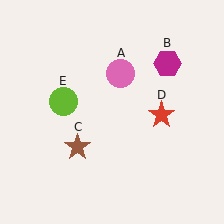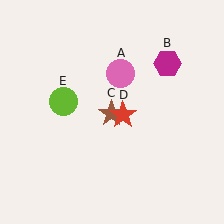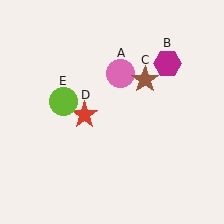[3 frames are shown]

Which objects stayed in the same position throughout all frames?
Pink circle (object A) and magenta hexagon (object B) and lime circle (object E) remained stationary.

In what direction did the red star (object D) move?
The red star (object D) moved left.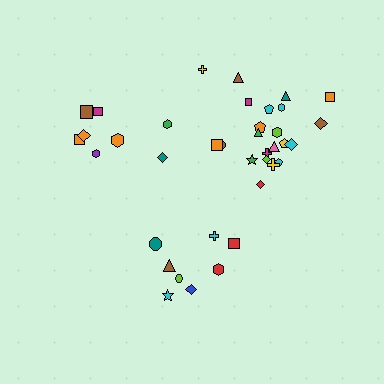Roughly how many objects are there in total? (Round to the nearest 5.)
Roughly 40 objects in total.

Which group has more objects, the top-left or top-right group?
The top-right group.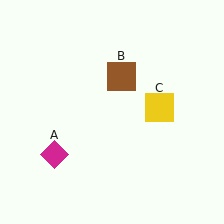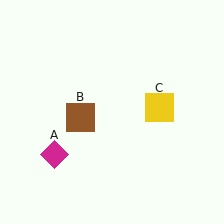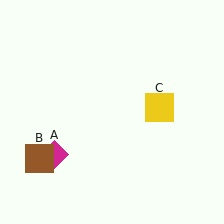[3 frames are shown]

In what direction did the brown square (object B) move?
The brown square (object B) moved down and to the left.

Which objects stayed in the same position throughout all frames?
Magenta diamond (object A) and yellow square (object C) remained stationary.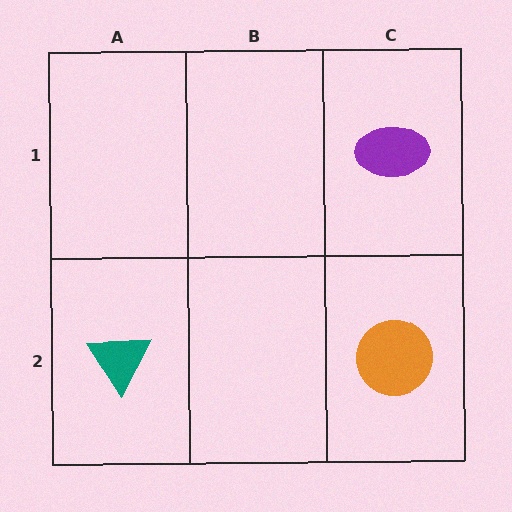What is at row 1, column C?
A purple ellipse.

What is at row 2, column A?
A teal triangle.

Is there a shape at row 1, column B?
No, that cell is empty.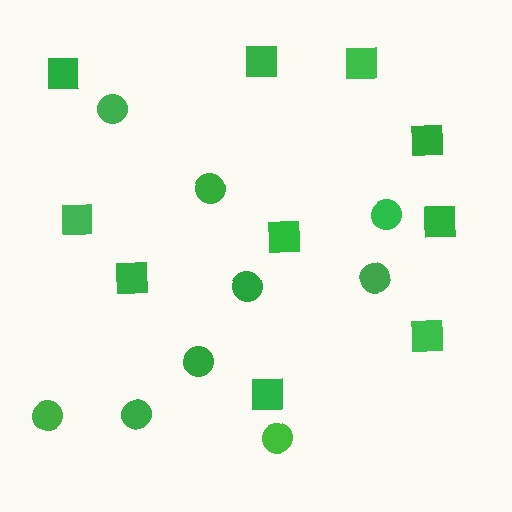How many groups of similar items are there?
There are 2 groups: one group of circles (9) and one group of squares (10).